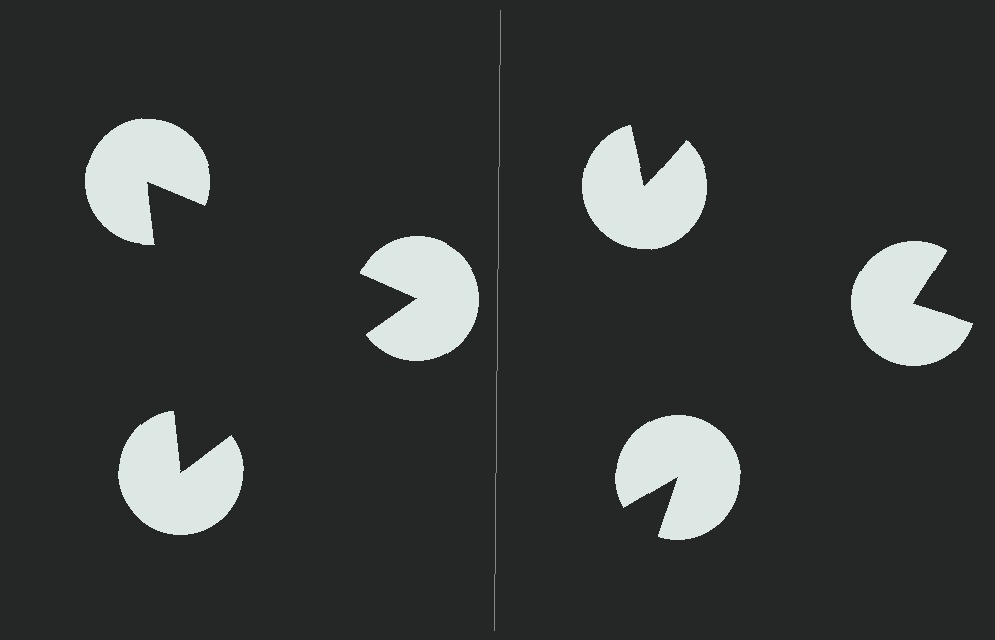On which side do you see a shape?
An illusory triangle appears on the left side. On the right side the wedge cuts are rotated, so no coherent shape forms.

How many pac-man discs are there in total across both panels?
6 — 3 on each side.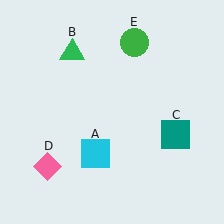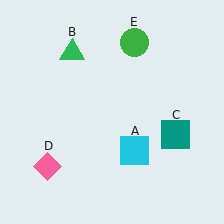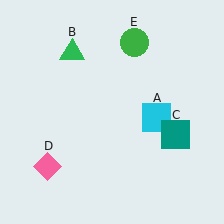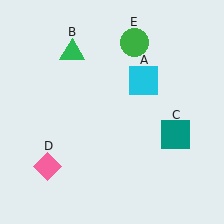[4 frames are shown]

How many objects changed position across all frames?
1 object changed position: cyan square (object A).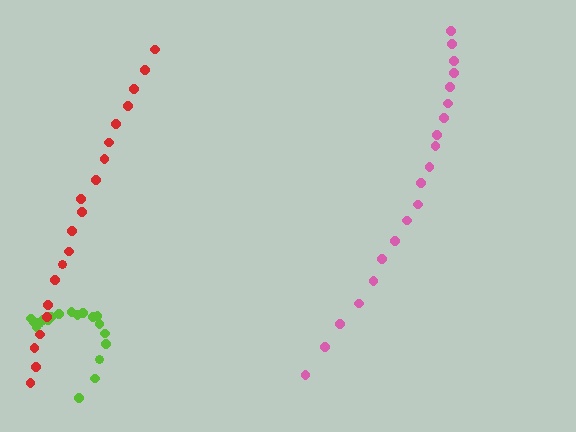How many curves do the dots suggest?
There are 3 distinct paths.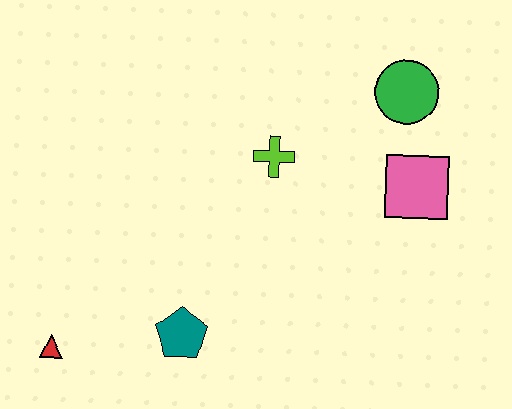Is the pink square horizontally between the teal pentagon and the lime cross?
No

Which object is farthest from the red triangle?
The green circle is farthest from the red triangle.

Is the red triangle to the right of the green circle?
No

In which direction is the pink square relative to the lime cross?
The pink square is to the right of the lime cross.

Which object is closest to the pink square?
The green circle is closest to the pink square.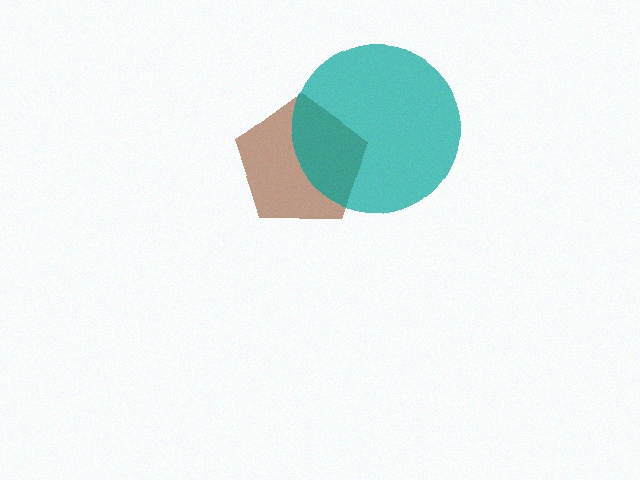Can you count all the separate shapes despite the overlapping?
Yes, there are 2 separate shapes.